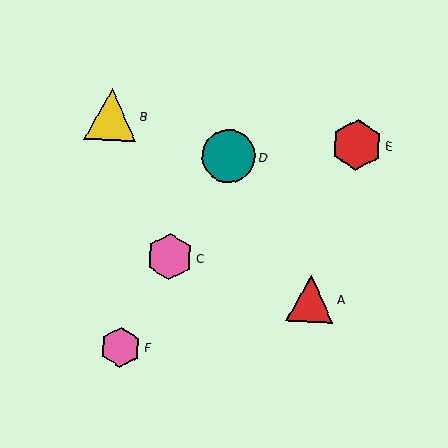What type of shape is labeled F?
Shape F is a pink hexagon.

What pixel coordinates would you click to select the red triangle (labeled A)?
Click at (311, 299) to select the red triangle A.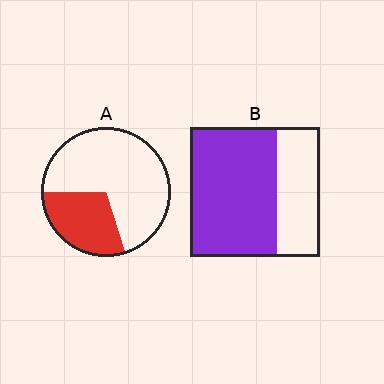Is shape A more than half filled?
No.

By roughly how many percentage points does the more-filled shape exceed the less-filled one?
By roughly 35 percentage points (B over A).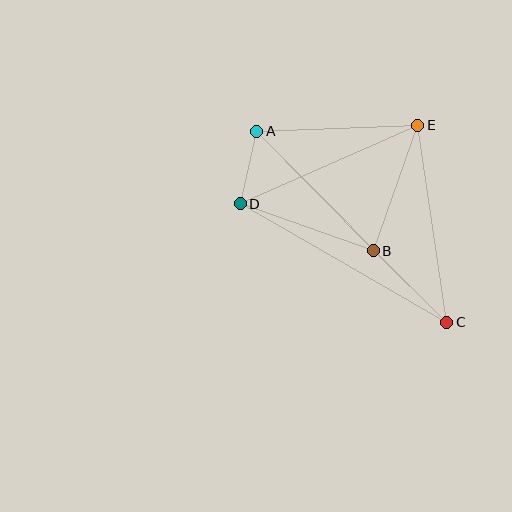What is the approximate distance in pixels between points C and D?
The distance between C and D is approximately 238 pixels.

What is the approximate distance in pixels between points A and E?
The distance between A and E is approximately 161 pixels.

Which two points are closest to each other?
Points A and D are closest to each other.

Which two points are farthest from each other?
Points A and C are farthest from each other.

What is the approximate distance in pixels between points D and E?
The distance between D and E is approximately 194 pixels.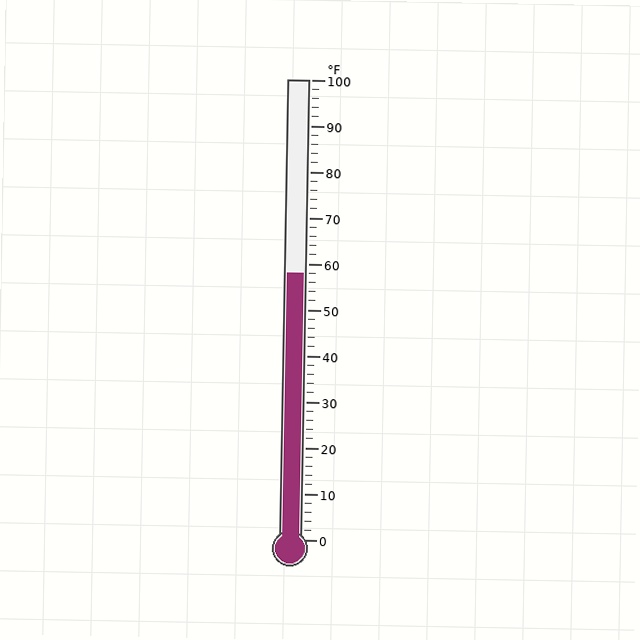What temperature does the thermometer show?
The thermometer shows approximately 58°F.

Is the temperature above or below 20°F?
The temperature is above 20°F.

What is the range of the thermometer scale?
The thermometer scale ranges from 0°F to 100°F.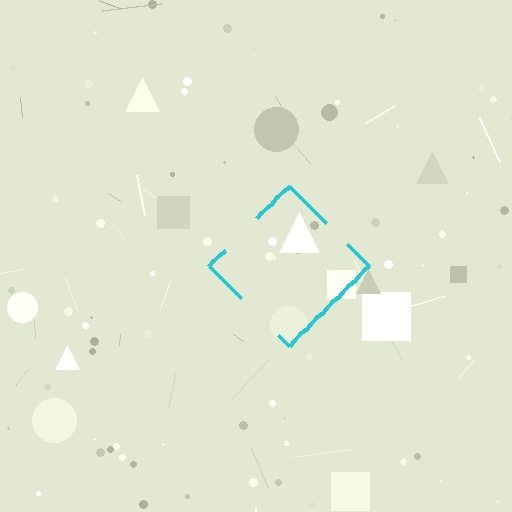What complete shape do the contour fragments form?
The contour fragments form a diamond.